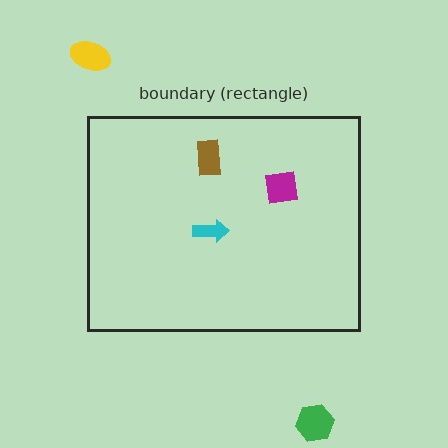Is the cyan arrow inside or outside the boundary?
Inside.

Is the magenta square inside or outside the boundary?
Inside.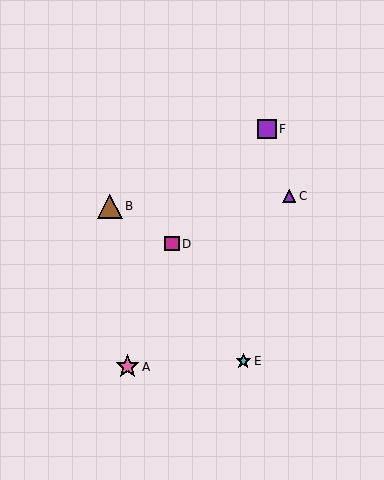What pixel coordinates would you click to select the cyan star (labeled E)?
Click at (243, 361) to select the cyan star E.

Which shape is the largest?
The brown triangle (labeled B) is the largest.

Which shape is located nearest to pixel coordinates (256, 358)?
The cyan star (labeled E) at (243, 361) is nearest to that location.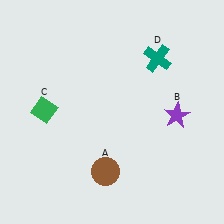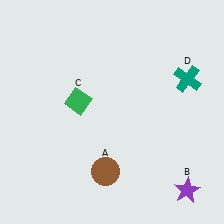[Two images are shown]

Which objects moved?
The objects that moved are: the purple star (B), the green diamond (C), the teal cross (D).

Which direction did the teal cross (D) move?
The teal cross (D) moved right.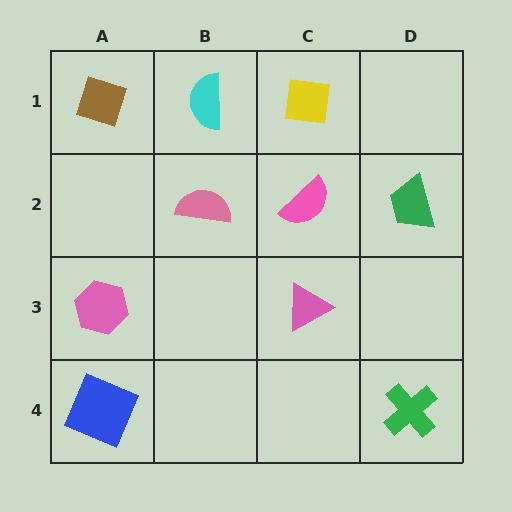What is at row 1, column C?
A yellow square.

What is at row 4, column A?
A blue square.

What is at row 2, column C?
A pink semicircle.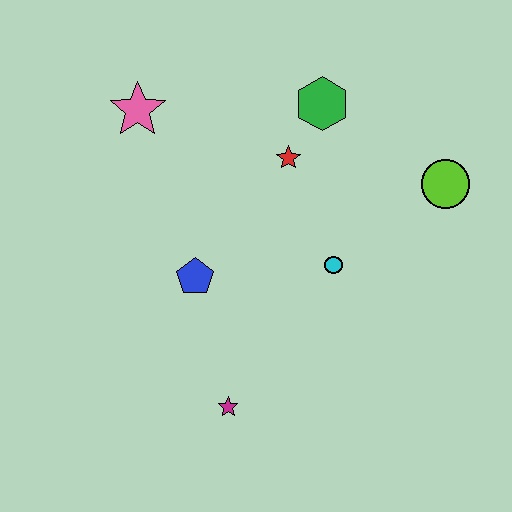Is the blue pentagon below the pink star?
Yes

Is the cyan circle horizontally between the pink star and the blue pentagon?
No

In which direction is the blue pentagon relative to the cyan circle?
The blue pentagon is to the left of the cyan circle.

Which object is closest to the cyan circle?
The red star is closest to the cyan circle.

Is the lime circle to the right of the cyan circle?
Yes